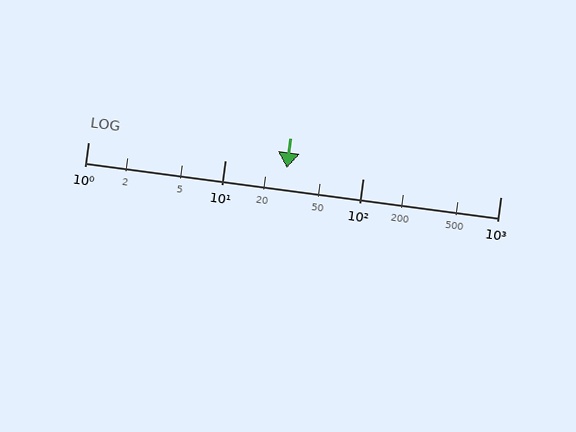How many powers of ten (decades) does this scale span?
The scale spans 3 decades, from 1 to 1000.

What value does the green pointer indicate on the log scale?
The pointer indicates approximately 28.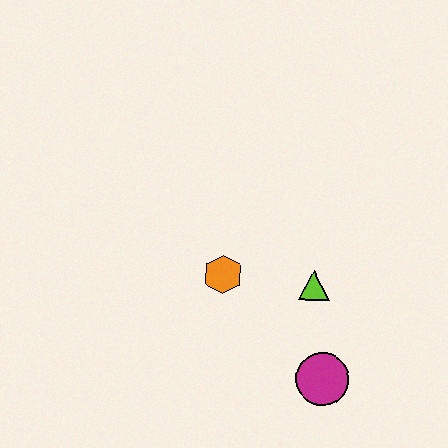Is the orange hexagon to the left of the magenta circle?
Yes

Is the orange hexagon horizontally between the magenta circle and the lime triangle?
No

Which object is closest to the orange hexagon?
The lime triangle is closest to the orange hexagon.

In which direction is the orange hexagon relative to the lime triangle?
The orange hexagon is to the left of the lime triangle.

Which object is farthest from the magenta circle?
The orange hexagon is farthest from the magenta circle.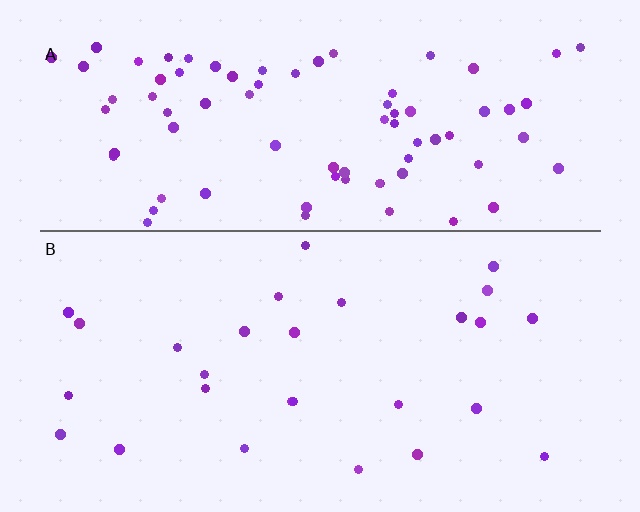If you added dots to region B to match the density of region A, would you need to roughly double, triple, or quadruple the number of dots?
Approximately triple.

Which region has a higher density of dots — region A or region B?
A (the top).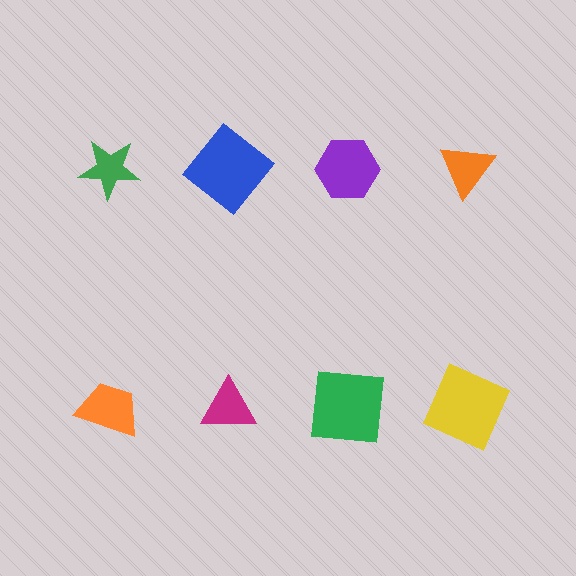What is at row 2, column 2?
A magenta triangle.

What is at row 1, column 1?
A green star.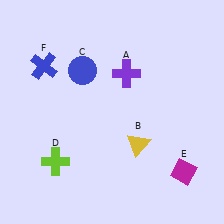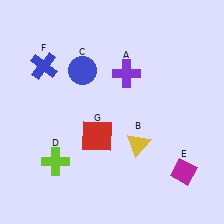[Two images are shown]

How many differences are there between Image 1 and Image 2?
There is 1 difference between the two images.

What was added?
A red square (G) was added in Image 2.